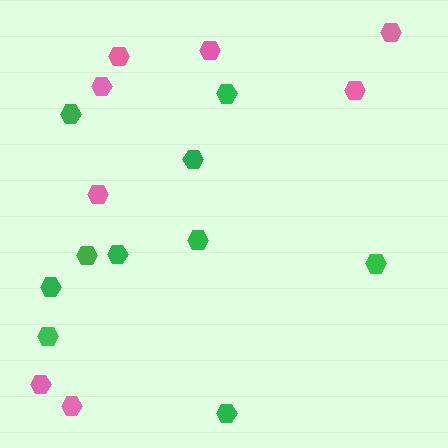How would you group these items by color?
There are 2 groups: one group of green hexagons (10) and one group of pink hexagons (8).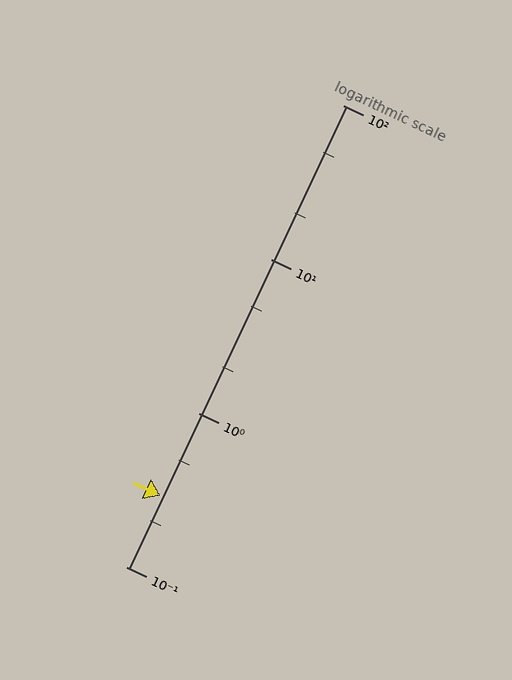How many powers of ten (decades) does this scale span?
The scale spans 3 decades, from 0.1 to 100.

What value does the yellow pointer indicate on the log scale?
The pointer indicates approximately 0.29.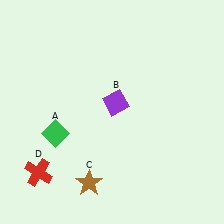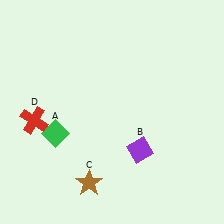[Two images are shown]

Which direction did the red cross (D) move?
The red cross (D) moved up.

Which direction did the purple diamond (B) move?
The purple diamond (B) moved down.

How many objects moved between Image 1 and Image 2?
2 objects moved between the two images.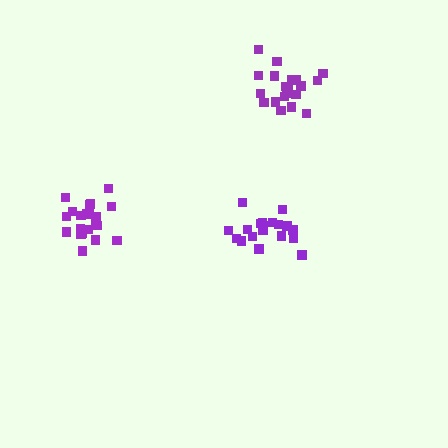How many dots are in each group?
Group 1: 21 dots, Group 2: 19 dots, Group 3: 21 dots (61 total).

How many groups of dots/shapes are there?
There are 3 groups.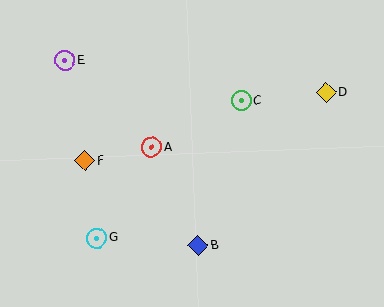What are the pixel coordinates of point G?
Point G is at (97, 238).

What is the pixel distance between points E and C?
The distance between E and C is 181 pixels.